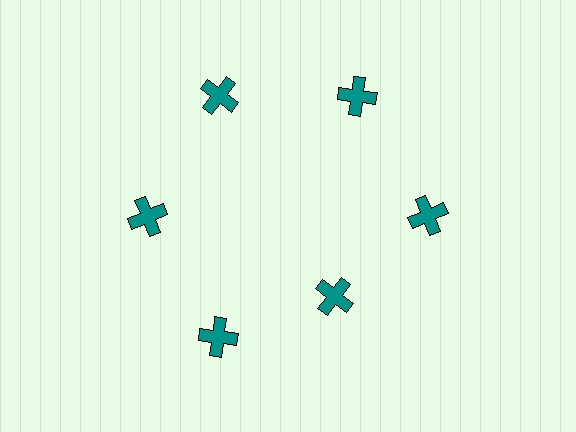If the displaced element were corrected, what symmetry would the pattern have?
It would have 6-fold rotational symmetry — the pattern would map onto itself every 60 degrees.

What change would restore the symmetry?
The symmetry would be restored by moving it outward, back onto the ring so that all 6 crosses sit at equal angles and equal distance from the center.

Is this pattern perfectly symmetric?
No. The 6 teal crosses are arranged in a ring, but one element near the 5 o'clock position is pulled inward toward the center, breaking the 6-fold rotational symmetry.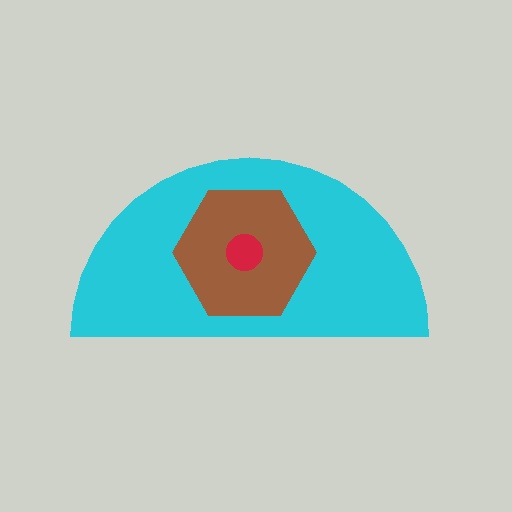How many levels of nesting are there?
3.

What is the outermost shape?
The cyan semicircle.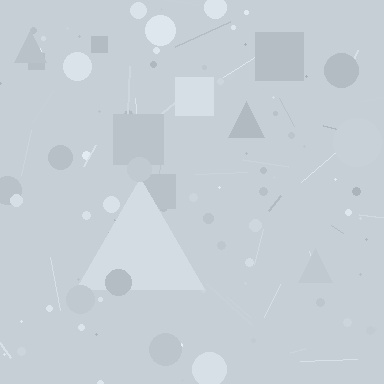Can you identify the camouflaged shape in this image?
The camouflaged shape is a triangle.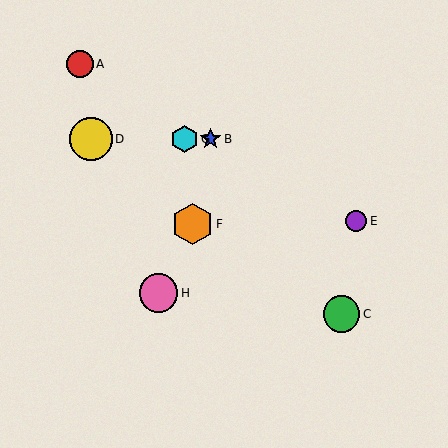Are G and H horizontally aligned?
No, G is at y≈139 and H is at y≈293.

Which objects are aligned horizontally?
Objects B, D, G are aligned horizontally.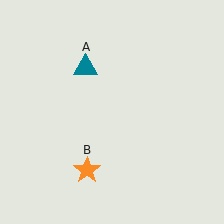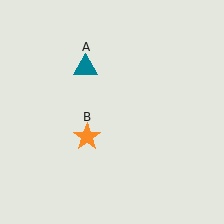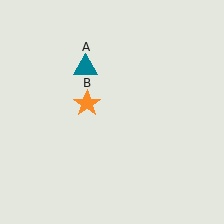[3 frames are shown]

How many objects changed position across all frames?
1 object changed position: orange star (object B).